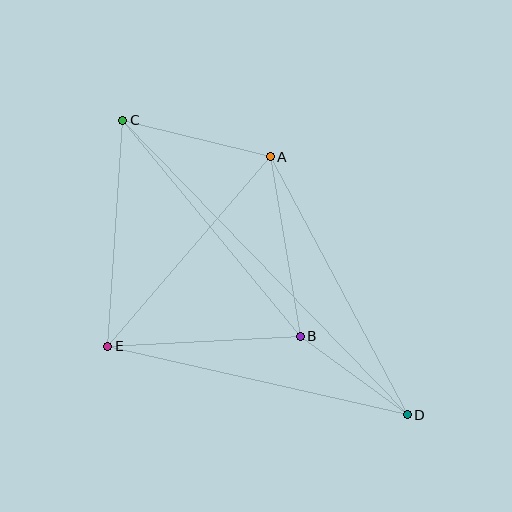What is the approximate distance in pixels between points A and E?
The distance between A and E is approximately 250 pixels.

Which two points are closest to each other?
Points B and D are closest to each other.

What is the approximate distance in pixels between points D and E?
The distance between D and E is approximately 307 pixels.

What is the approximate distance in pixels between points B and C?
The distance between B and C is approximately 280 pixels.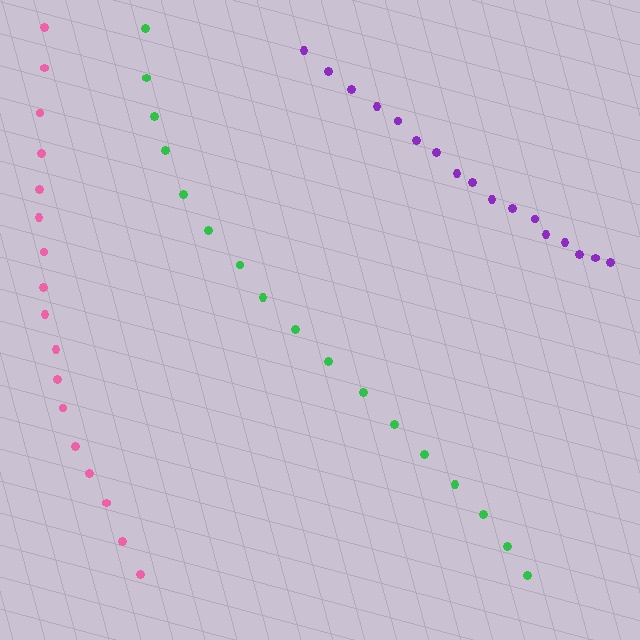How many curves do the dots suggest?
There are 3 distinct paths.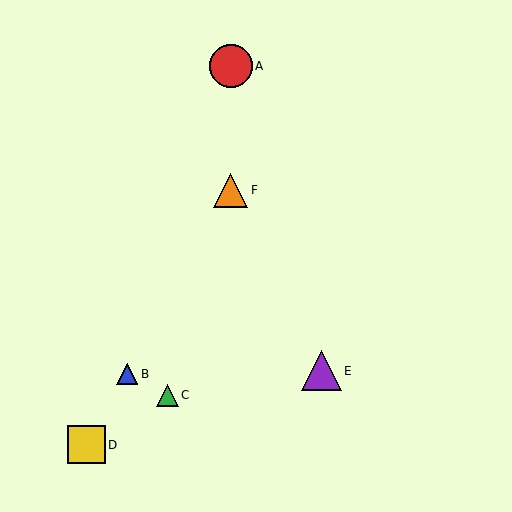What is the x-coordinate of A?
Object A is at x≈231.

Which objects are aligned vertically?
Objects A, F are aligned vertically.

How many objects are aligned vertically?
2 objects (A, F) are aligned vertically.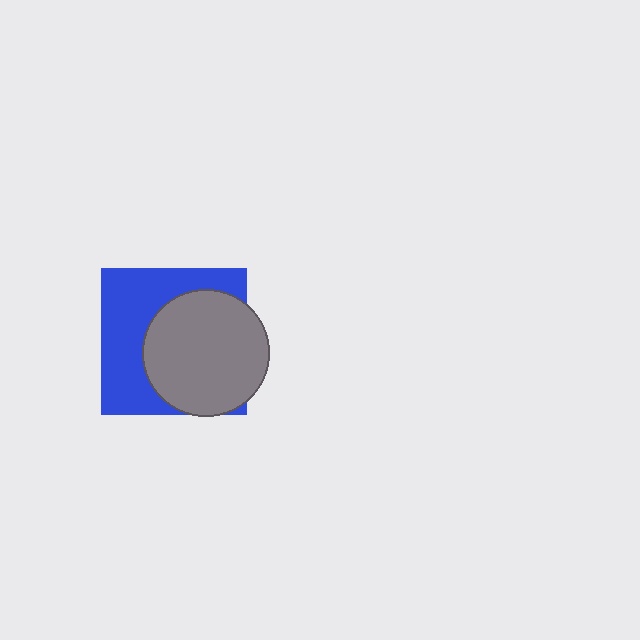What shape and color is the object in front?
The object in front is a gray circle.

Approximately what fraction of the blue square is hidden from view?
Roughly 52% of the blue square is hidden behind the gray circle.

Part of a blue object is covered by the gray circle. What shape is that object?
It is a square.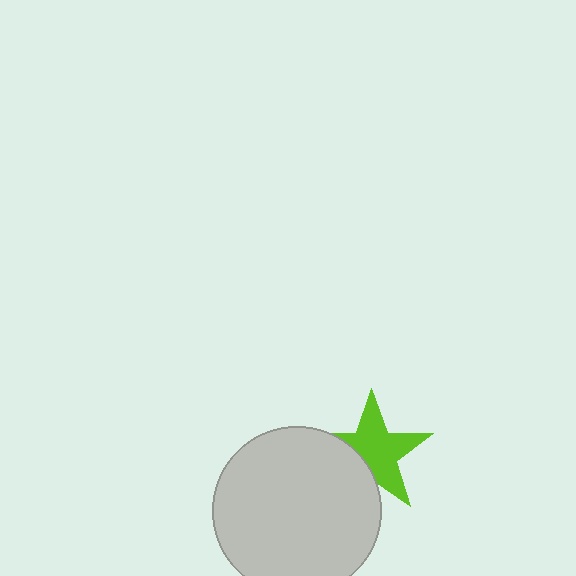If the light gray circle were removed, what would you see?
You would see the complete lime star.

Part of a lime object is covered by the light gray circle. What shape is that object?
It is a star.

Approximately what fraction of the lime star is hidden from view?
Roughly 32% of the lime star is hidden behind the light gray circle.